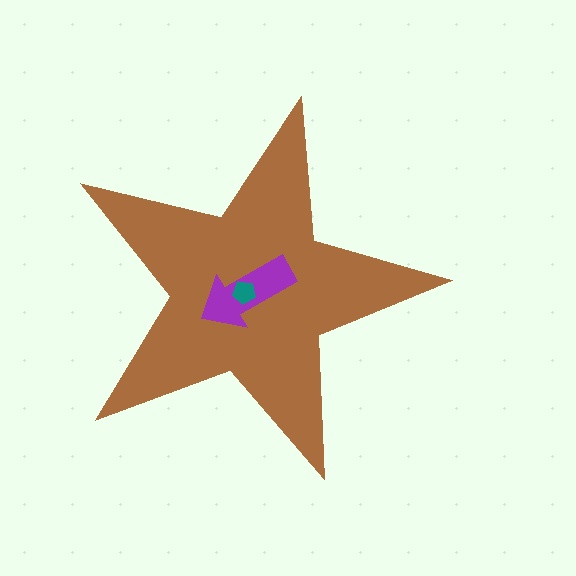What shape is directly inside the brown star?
The purple arrow.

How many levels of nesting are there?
3.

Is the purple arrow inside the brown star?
Yes.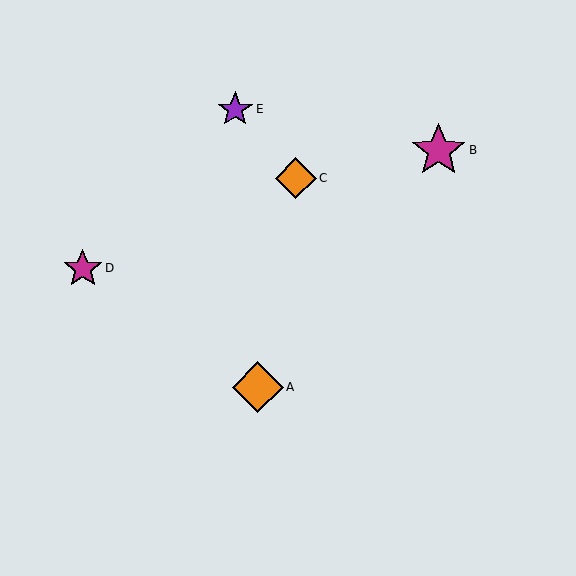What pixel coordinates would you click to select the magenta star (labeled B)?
Click at (439, 150) to select the magenta star B.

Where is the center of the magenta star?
The center of the magenta star is at (83, 268).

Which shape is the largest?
The magenta star (labeled B) is the largest.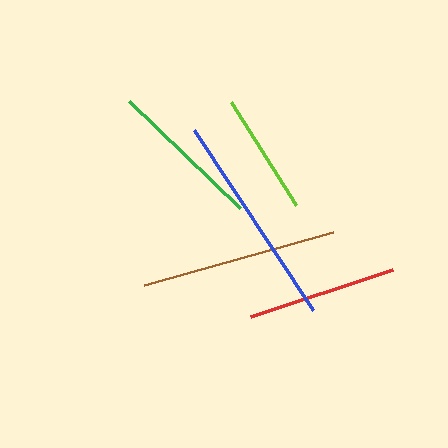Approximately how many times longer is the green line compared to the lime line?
The green line is approximately 1.3 times the length of the lime line.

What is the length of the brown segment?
The brown segment is approximately 196 pixels long.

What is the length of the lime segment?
The lime segment is approximately 122 pixels long.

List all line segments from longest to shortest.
From longest to shortest: blue, brown, green, red, lime.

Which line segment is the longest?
The blue line is the longest at approximately 216 pixels.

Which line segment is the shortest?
The lime line is the shortest at approximately 122 pixels.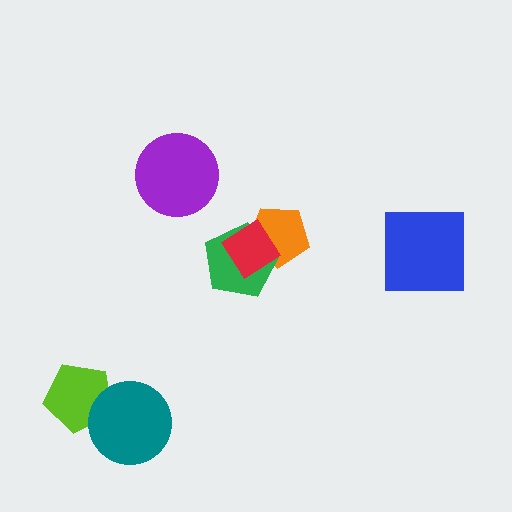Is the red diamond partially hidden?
No, no other shape covers it.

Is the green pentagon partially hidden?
Yes, it is partially covered by another shape.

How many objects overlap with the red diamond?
2 objects overlap with the red diamond.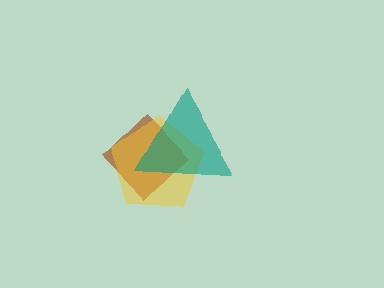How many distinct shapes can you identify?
There are 3 distinct shapes: a brown diamond, a yellow pentagon, a teal triangle.